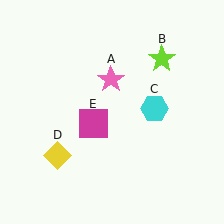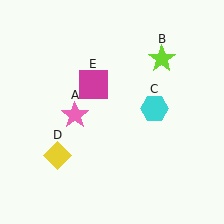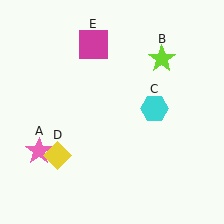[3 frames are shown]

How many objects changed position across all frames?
2 objects changed position: pink star (object A), magenta square (object E).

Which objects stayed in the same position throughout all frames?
Lime star (object B) and cyan hexagon (object C) and yellow diamond (object D) remained stationary.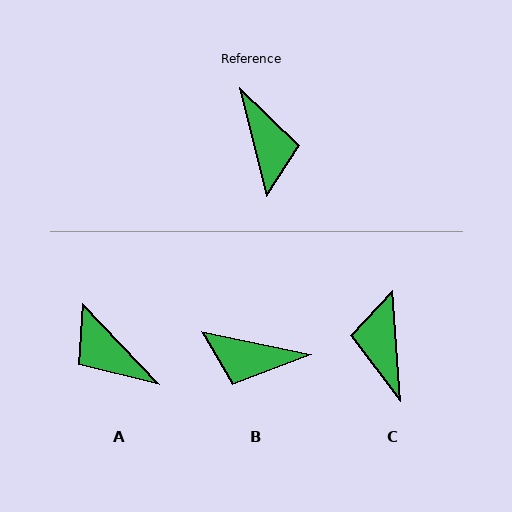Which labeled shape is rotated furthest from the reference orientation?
C, about 171 degrees away.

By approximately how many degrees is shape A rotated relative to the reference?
Approximately 150 degrees clockwise.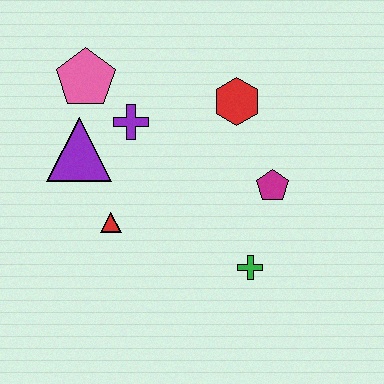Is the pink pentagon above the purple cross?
Yes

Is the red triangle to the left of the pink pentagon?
No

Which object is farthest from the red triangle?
The red hexagon is farthest from the red triangle.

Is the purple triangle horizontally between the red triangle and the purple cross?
No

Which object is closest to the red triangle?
The purple triangle is closest to the red triangle.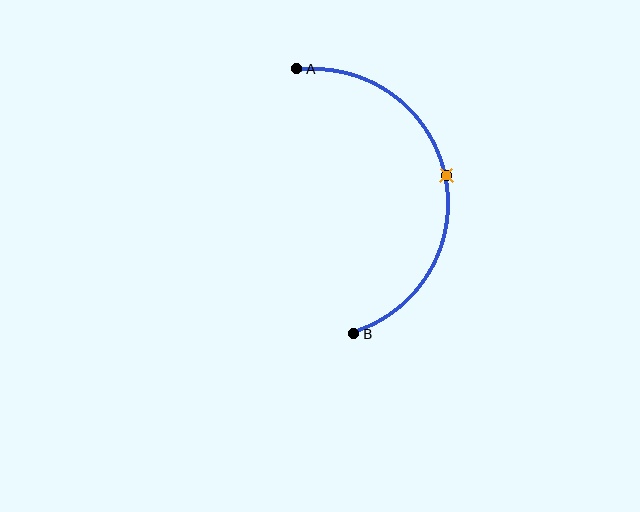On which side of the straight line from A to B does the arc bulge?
The arc bulges to the right of the straight line connecting A and B.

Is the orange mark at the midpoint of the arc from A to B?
Yes. The orange mark lies on the arc at equal arc-length from both A and B — it is the arc midpoint.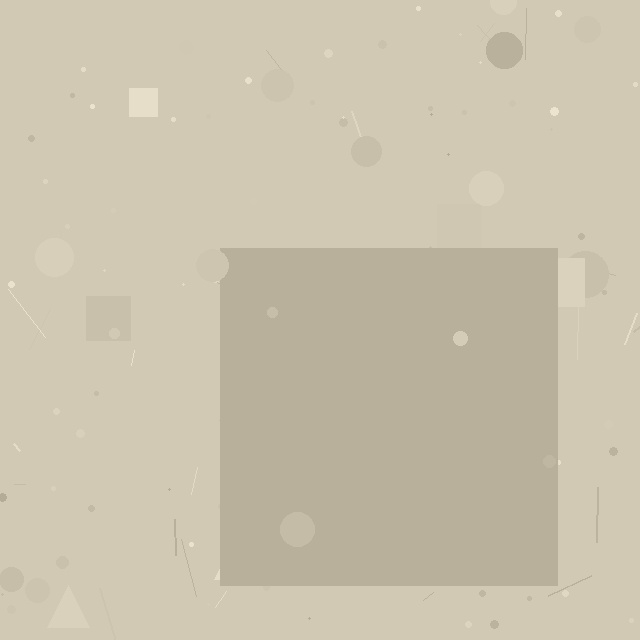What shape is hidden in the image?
A square is hidden in the image.